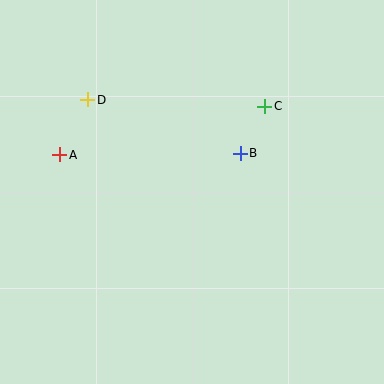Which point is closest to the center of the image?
Point B at (240, 153) is closest to the center.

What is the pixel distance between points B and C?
The distance between B and C is 53 pixels.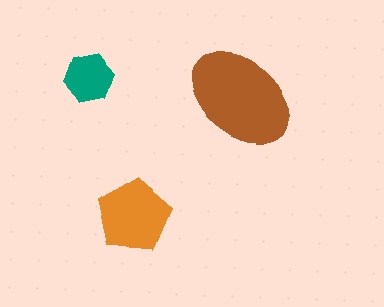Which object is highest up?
The teal hexagon is topmost.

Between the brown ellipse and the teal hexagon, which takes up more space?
The brown ellipse.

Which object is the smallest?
The teal hexagon.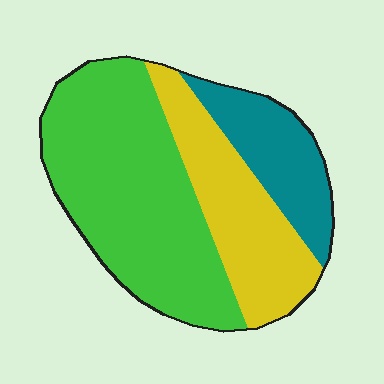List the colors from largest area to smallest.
From largest to smallest: green, yellow, teal.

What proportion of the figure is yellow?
Yellow takes up between a sixth and a third of the figure.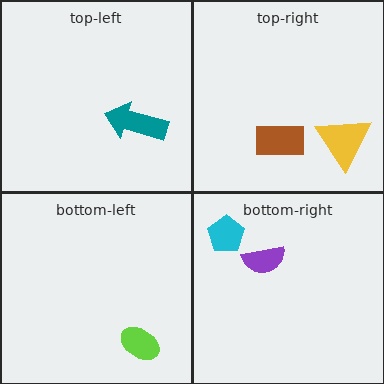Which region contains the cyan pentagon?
The bottom-right region.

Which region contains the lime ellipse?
The bottom-left region.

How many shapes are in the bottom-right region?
2.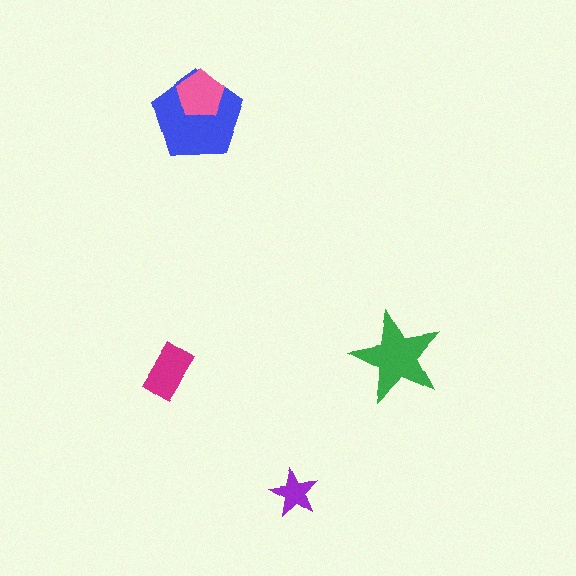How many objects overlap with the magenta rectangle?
0 objects overlap with the magenta rectangle.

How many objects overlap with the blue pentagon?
1 object overlaps with the blue pentagon.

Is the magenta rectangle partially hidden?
No, no other shape covers it.